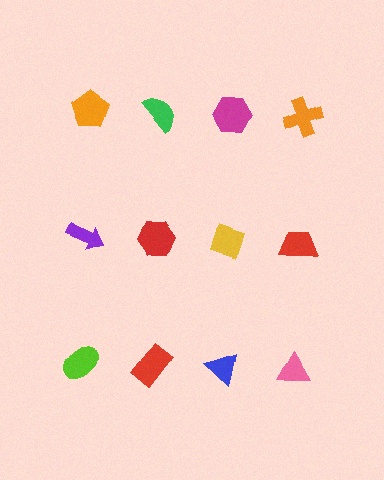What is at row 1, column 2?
A green semicircle.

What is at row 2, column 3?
A yellow diamond.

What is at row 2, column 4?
A red trapezoid.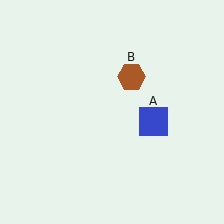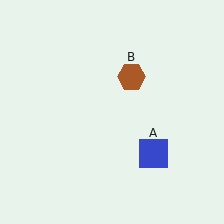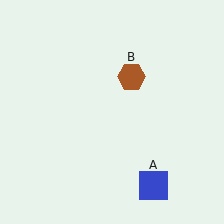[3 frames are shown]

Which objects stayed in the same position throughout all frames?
Brown hexagon (object B) remained stationary.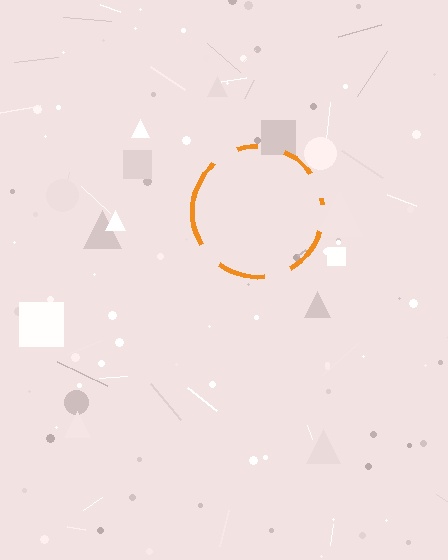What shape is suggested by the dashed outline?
The dashed outline suggests a circle.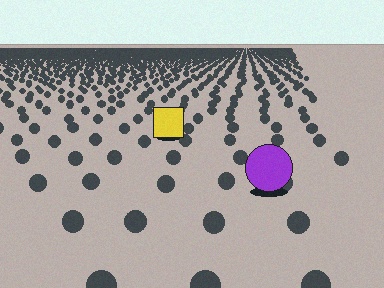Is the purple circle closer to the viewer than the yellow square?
Yes. The purple circle is closer — you can tell from the texture gradient: the ground texture is coarser near it.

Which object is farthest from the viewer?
The yellow square is farthest from the viewer. It appears smaller and the ground texture around it is denser.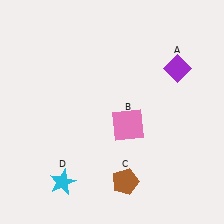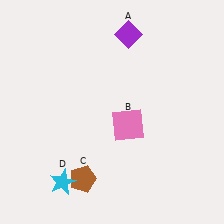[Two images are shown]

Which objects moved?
The objects that moved are: the purple diamond (A), the brown pentagon (C).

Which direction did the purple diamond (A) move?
The purple diamond (A) moved left.